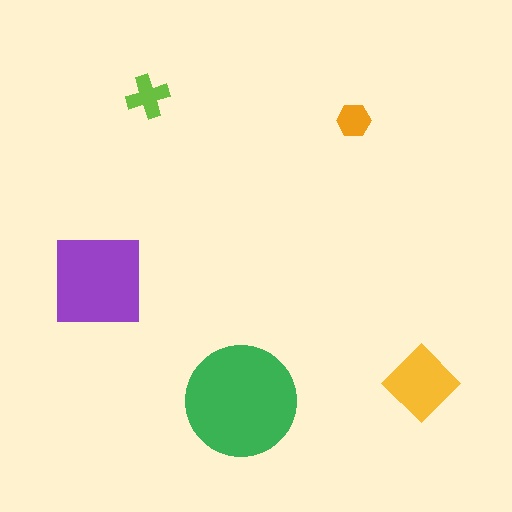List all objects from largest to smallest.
The green circle, the purple square, the yellow diamond, the lime cross, the orange hexagon.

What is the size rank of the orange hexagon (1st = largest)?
5th.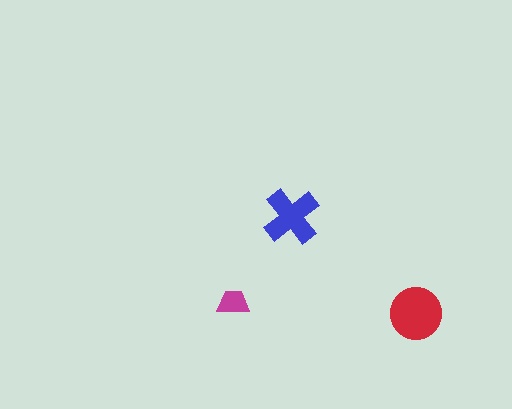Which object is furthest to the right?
The red circle is rightmost.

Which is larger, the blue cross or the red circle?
The red circle.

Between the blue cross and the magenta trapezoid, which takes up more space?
The blue cross.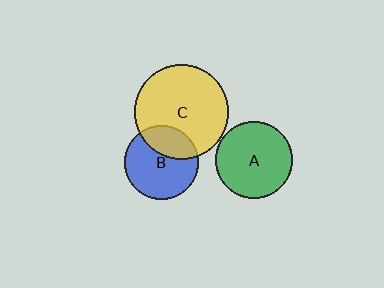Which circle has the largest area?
Circle C (yellow).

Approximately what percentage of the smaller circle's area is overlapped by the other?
Approximately 30%.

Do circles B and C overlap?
Yes.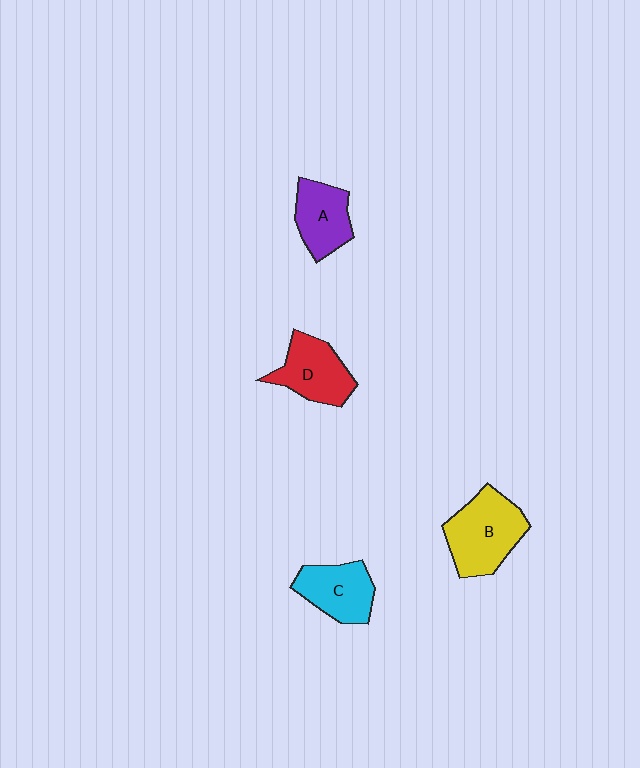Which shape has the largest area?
Shape B (yellow).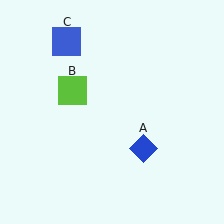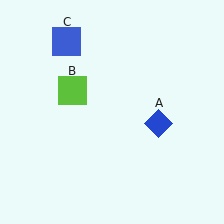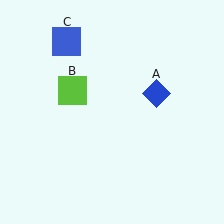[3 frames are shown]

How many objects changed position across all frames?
1 object changed position: blue diamond (object A).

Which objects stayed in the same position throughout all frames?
Lime square (object B) and blue square (object C) remained stationary.